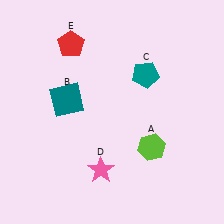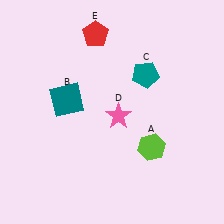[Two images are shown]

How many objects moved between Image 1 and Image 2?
2 objects moved between the two images.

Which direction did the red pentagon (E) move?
The red pentagon (E) moved right.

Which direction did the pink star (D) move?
The pink star (D) moved up.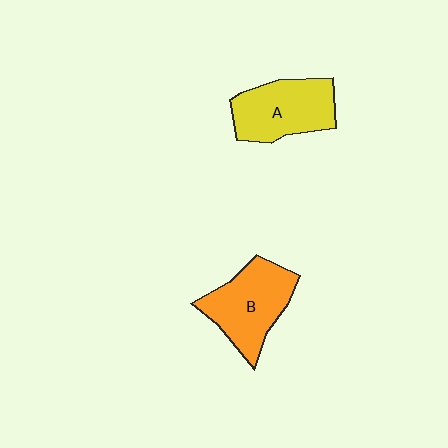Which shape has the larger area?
Shape B (orange).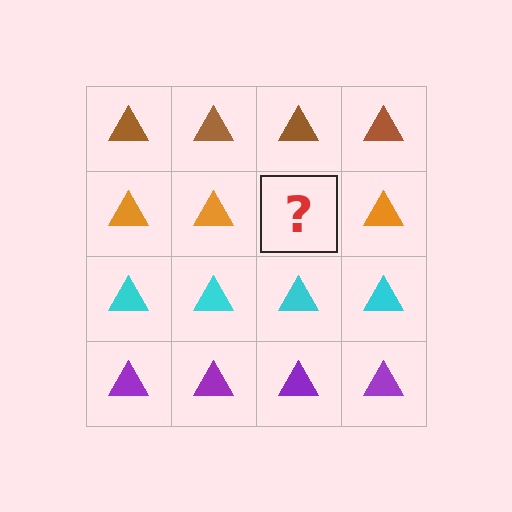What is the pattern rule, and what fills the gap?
The rule is that each row has a consistent color. The gap should be filled with an orange triangle.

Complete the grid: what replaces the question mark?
The question mark should be replaced with an orange triangle.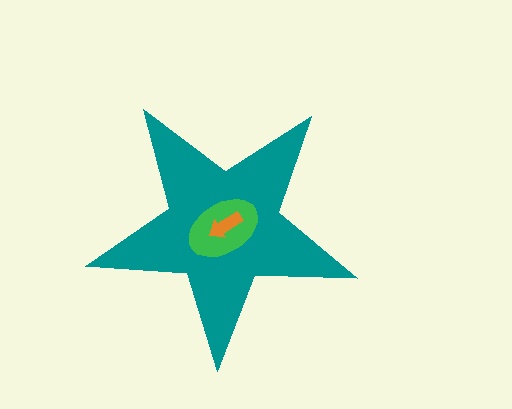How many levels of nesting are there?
3.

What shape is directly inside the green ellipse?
The orange arrow.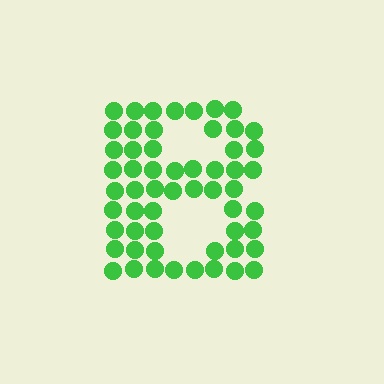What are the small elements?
The small elements are circles.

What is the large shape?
The large shape is the letter B.